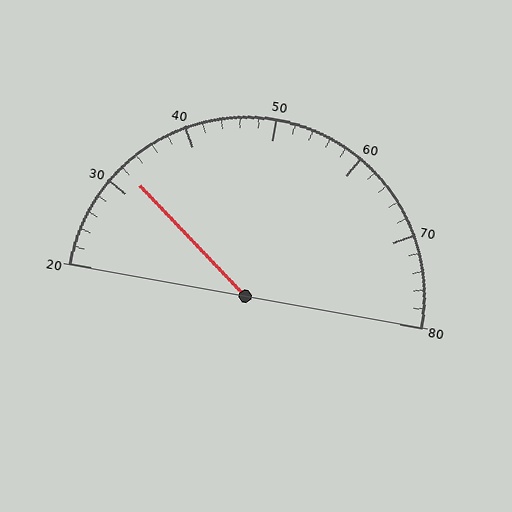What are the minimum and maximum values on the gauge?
The gauge ranges from 20 to 80.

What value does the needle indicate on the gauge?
The needle indicates approximately 32.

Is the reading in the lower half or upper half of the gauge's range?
The reading is in the lower half of the range (20 to 80).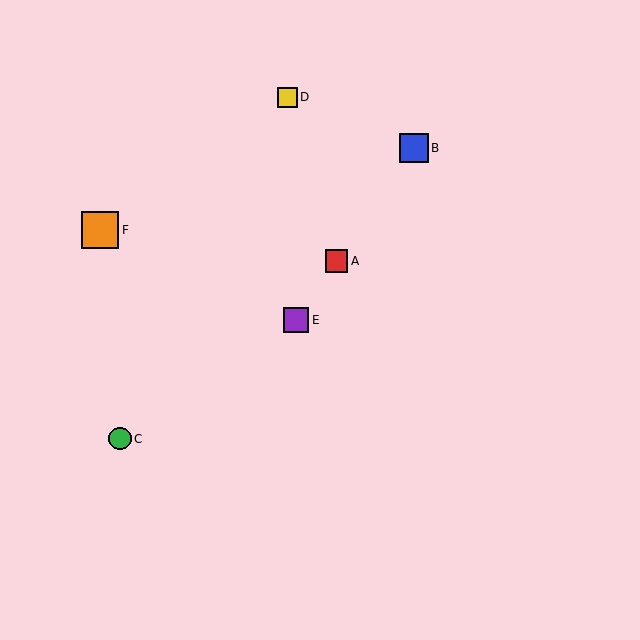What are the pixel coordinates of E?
Object E is at (296, 320).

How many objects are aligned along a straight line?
3 objects (A, B, E) are aligned along a straight line.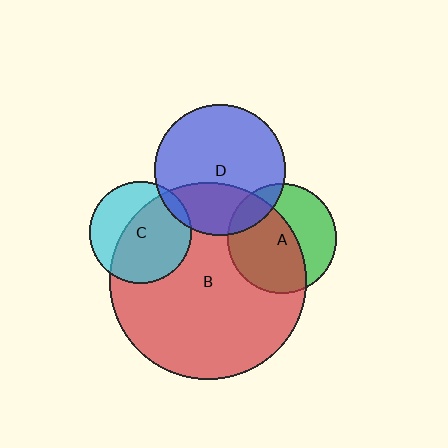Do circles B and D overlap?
Yes.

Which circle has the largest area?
Circle B (red).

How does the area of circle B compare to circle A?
Approximately 3.2 times.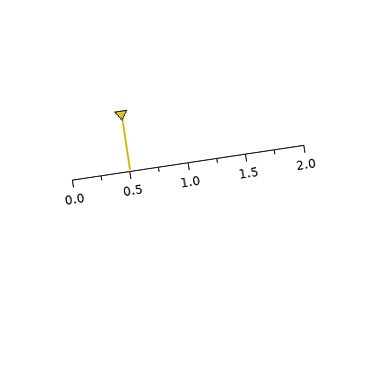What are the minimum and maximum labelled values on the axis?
The axis runs from 0.0 to 2.0.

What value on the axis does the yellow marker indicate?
The marker indicates approximately 0.5.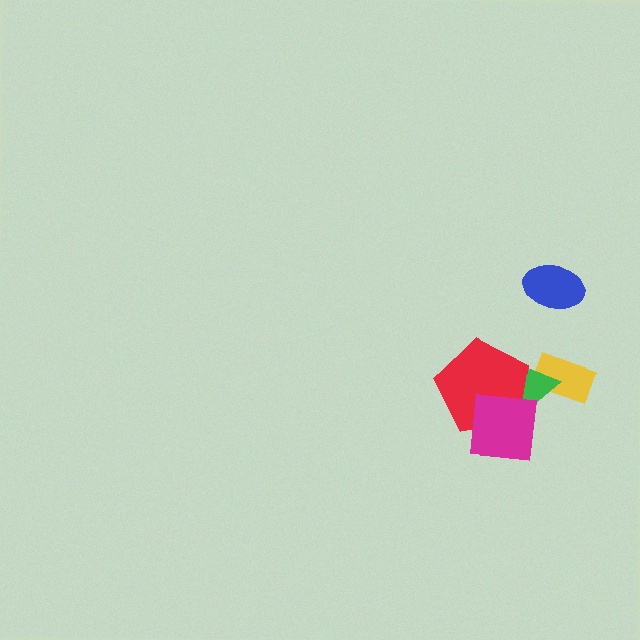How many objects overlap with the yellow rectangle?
1 object overlaps with the yellow rectangle.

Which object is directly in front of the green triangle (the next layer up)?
The red pentagon is directly in front of the green triangle.